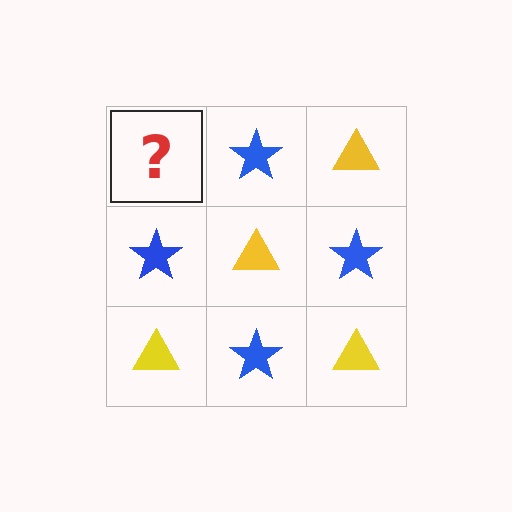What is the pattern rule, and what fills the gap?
The rule is that it alternates yellow triangle and blue star in a checkerboard pattern. The gap should be filled with a yellow triangle.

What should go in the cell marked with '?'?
The missing cell should contain a yellow triangle.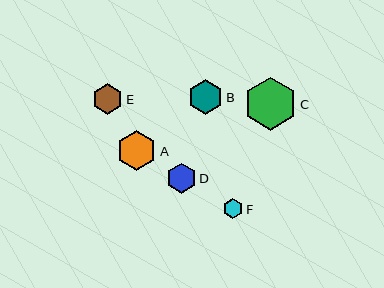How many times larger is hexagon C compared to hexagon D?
Hexagon C is approximately 1.8 times the size of hexagon D.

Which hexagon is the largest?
Hexagon C is the largest with a size of approximately 53 pixels.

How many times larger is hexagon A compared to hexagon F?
Hexagon A is approximately 2.0 times the size of hexagon F.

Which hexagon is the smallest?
Hexagon F is the smallest with a size of approximately 20 pixels.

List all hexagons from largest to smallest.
From largest to smallest: C, A, B, E, D, F.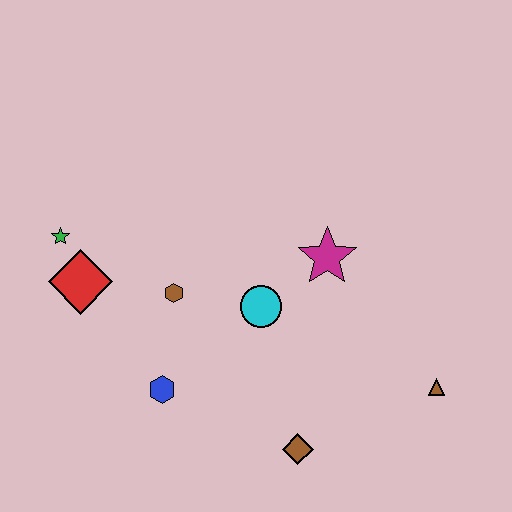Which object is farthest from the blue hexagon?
The brown triangle is farthest from the blue hexagon.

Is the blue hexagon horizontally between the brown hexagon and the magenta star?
No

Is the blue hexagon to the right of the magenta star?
No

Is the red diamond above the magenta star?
No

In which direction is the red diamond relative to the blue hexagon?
The red diamond is above the blue hexagon.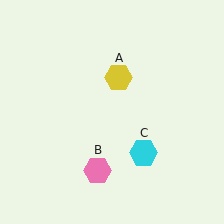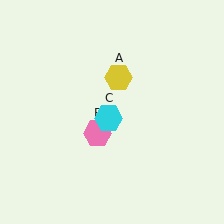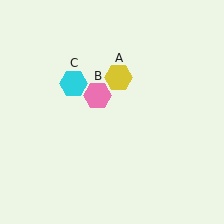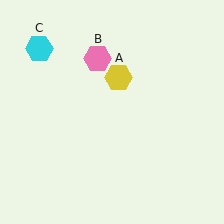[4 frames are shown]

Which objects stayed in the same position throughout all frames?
Yellow hexagon (object A) remained stationary.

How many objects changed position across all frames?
2 objects changed position: pink hexagon (object B), cyan hexagon (object C).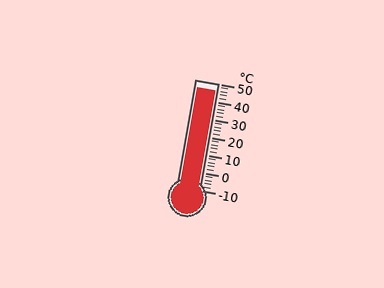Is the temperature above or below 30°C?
The temperature is above 30°C.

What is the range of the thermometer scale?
The thermometer scale ranges from -10°C to 50°C.